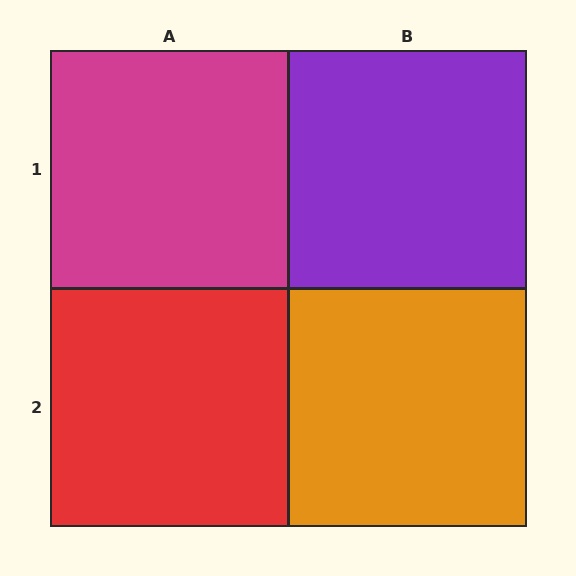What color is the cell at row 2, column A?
Red.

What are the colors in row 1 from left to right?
Magenta, purple.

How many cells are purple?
1 cell is purple.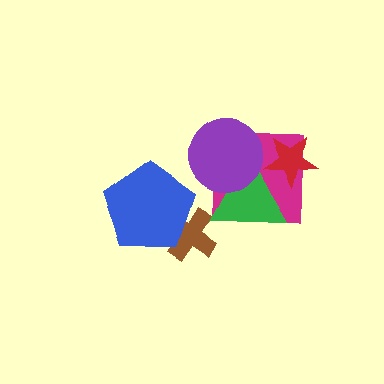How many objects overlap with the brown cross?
1 object overlaps with the brown cross.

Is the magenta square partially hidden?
Yes, it is partially covered by another shape.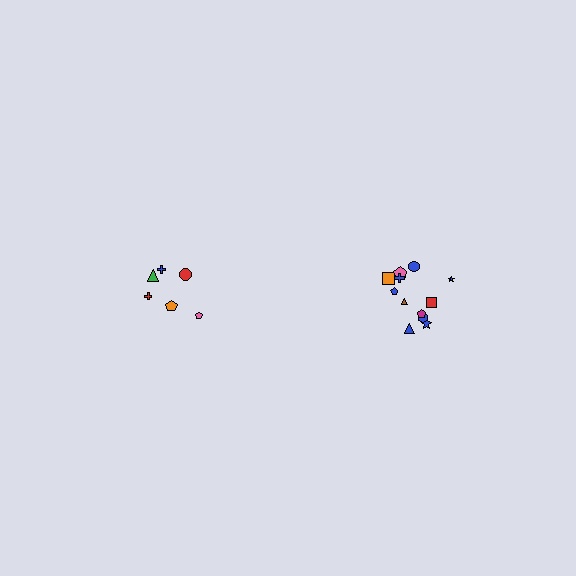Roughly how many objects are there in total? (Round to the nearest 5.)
Roughly 20 objects in total.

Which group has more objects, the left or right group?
The right group.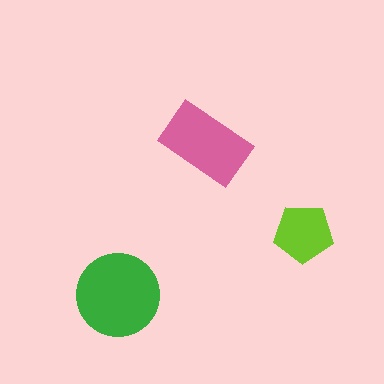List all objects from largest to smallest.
The green circle, the pink rectangle, the lime pentagon.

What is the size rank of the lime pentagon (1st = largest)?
3rd.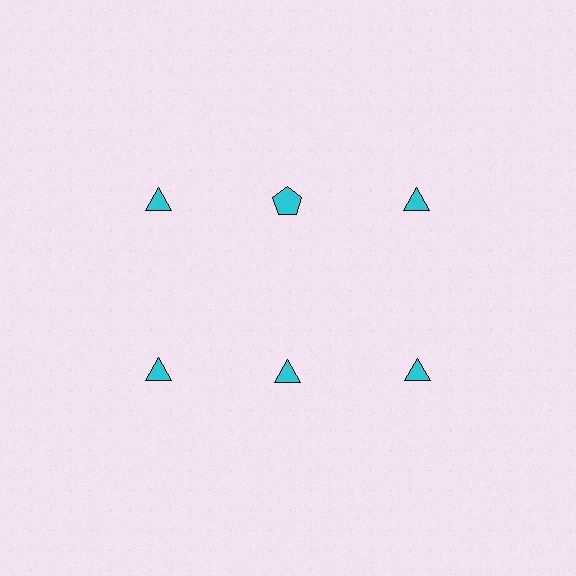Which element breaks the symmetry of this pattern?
The cyan pentagon in the top row, second from left column breaks the symmetry. All other shapes are cyan triangles.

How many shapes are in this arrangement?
There are 6 shapes arranged in a grid pattern.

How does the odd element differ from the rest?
It has a different shape: pentagon instead of triangle.